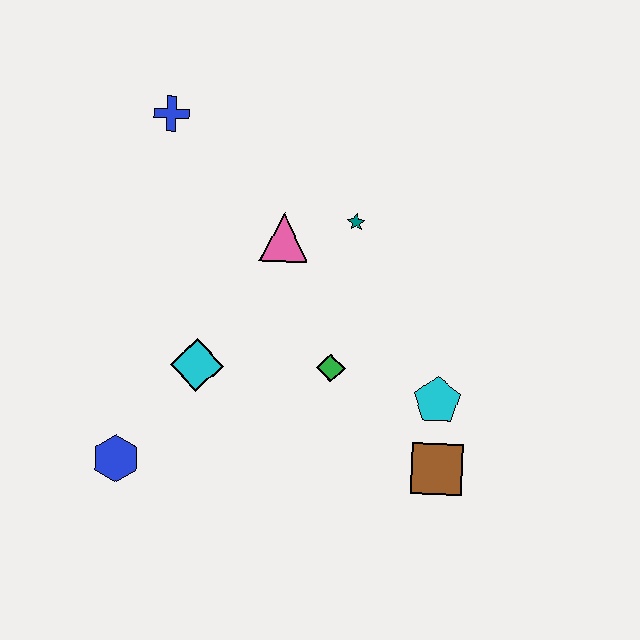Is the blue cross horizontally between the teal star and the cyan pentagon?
No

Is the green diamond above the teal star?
No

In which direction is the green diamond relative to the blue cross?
The green diamond is below the blue cross.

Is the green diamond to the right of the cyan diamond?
Yes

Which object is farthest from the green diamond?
The blue cross is farthest from the green diamond.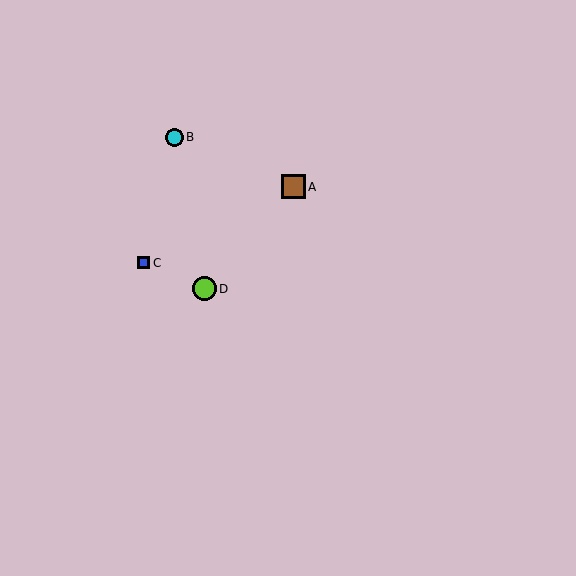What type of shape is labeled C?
Shape C is a blue square.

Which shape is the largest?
The brown square (labeled A) is the largest.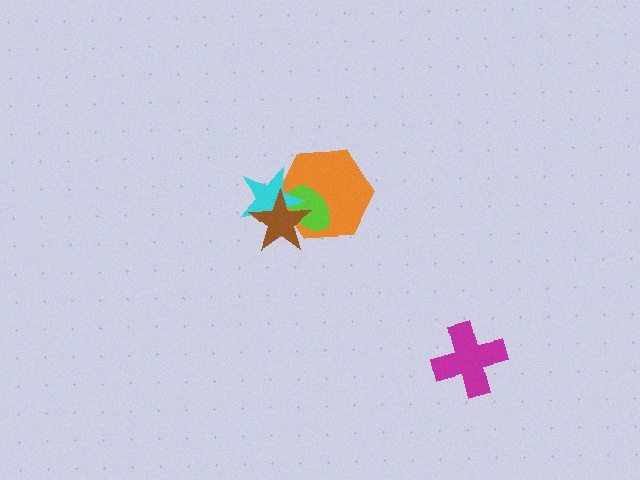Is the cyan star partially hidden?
Yes, it is partially covered by another shape.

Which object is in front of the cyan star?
The brown star is in front of the cyan star.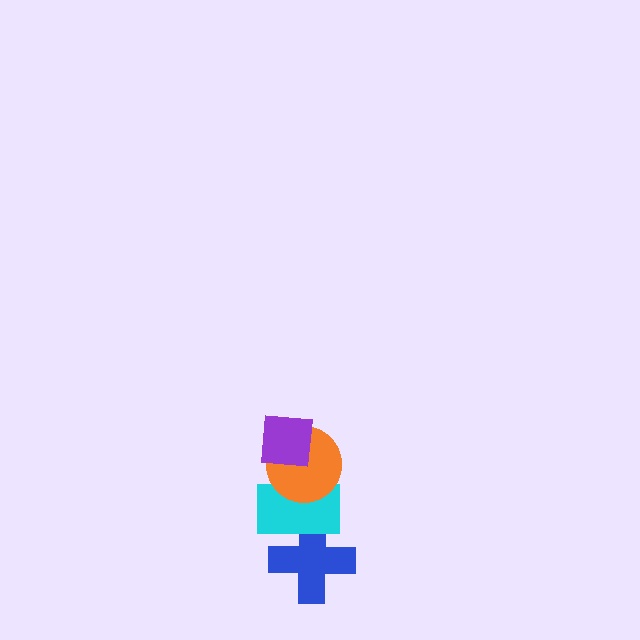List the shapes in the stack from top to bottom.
From top to bottom: the purple square, the orange circle, the cyan rectangle, the blue cross.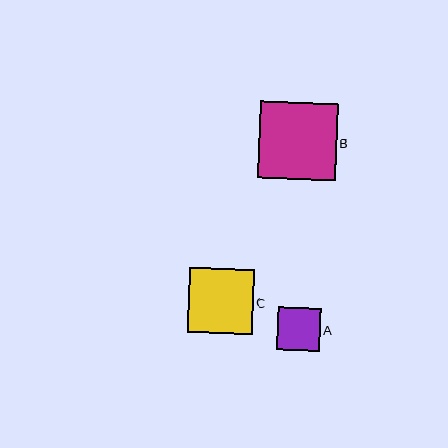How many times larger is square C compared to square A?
Square C is approximately 1.5 times the size of square A.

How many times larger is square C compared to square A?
Square C is approximately 1.5 times the size of square A.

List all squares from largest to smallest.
From largest to smallest: B, C, A.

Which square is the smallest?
Square A is the smallest with a size of approximately 43 pixels.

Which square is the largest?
Square B is the largest with a size of approximately 77 pixels.